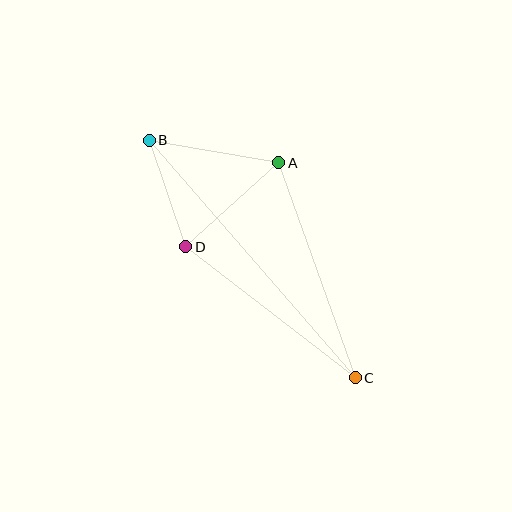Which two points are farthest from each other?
Points B and C are farthest from each other.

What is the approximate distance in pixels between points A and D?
The distance between A and D is approximately 125 pixels.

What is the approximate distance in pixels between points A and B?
The distance between A and B is approximately 131 pixels.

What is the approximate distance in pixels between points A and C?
The distance between A and C is approximately 228 pixels.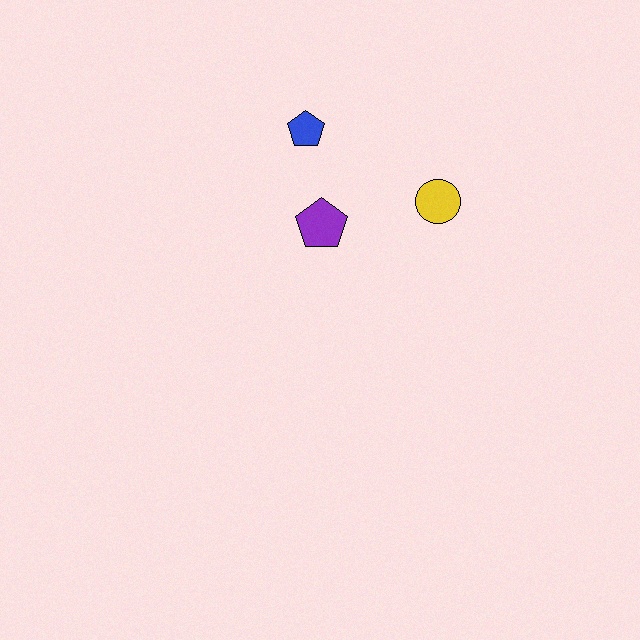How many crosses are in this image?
There are no crosses.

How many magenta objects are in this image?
There are no magenta objects.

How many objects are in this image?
There are 3 objects.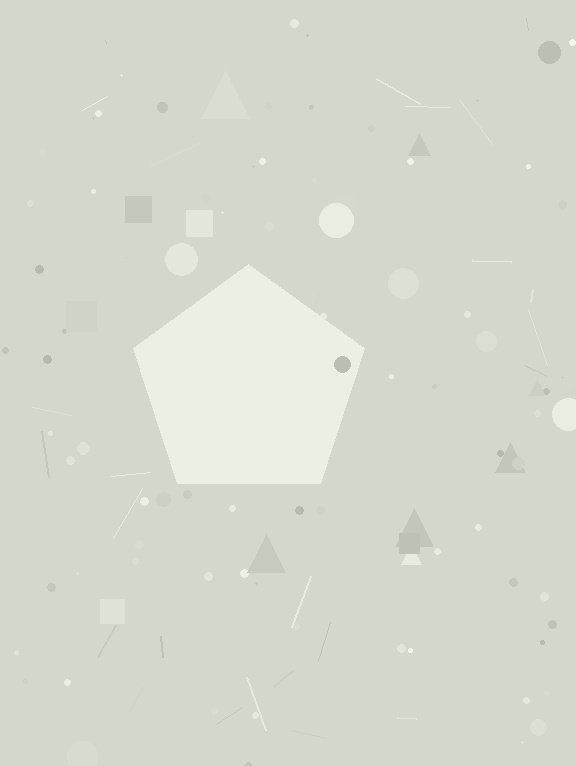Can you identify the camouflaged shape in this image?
The camouflaged shape is a pentagon.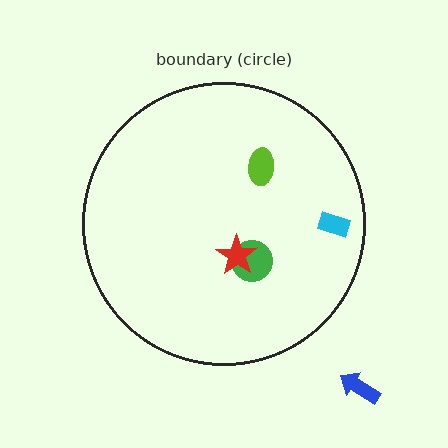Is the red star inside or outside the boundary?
Inside.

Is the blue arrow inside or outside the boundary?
Outside.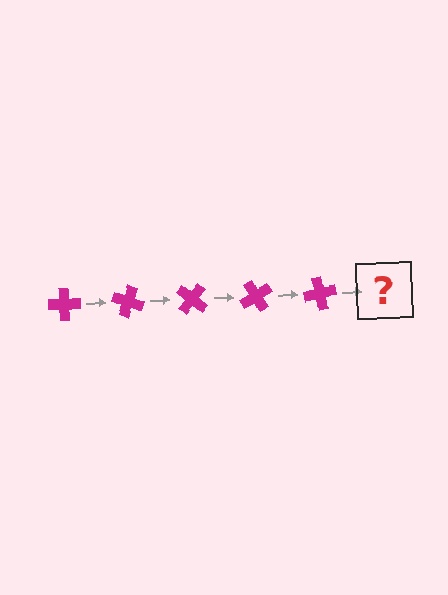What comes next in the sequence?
The next element should be a magenta cross rotated 100 degrees.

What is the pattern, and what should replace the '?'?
The pattern is that the cross rotates 20 degrees each step. The '?' should be a magenta cross rotated 100 degrees.